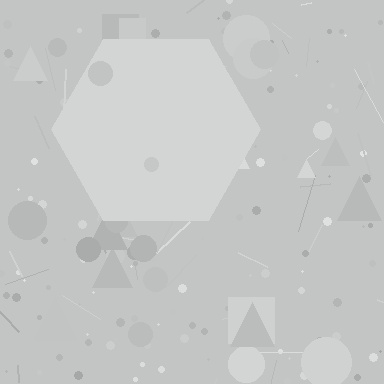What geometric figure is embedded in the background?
A hexagon is embedded in the background.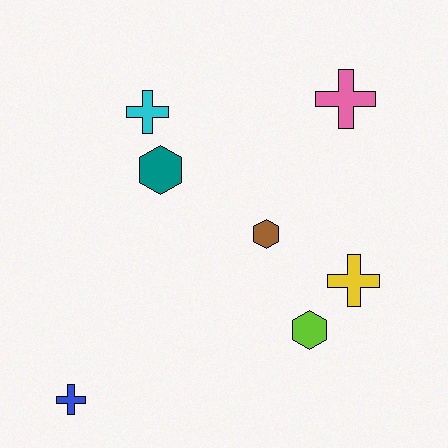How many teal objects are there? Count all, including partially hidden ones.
There is 1 teal object.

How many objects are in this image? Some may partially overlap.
There are 7 objects.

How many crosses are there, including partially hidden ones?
There are 4 crosses.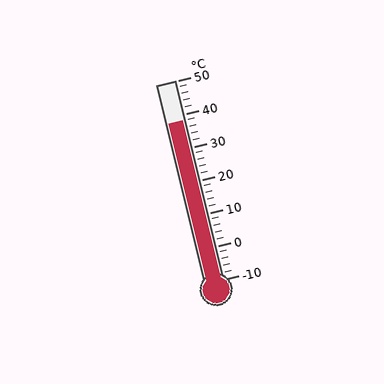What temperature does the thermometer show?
The thermometer shows approximately 38°C.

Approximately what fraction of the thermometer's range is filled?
The thermometer is filled to approximately 80% of its range.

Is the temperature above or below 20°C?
The temperature is above 20°C.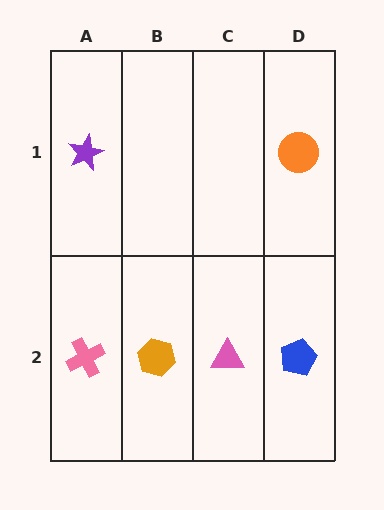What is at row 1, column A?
A purple star.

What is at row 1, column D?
An orange circle.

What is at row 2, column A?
A pink cross.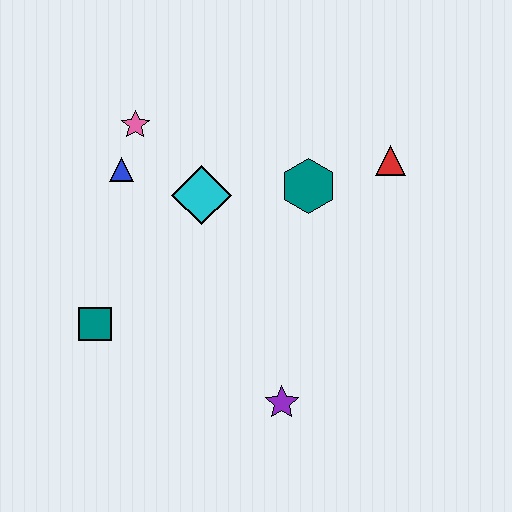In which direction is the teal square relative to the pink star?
The teal square is below the pink star.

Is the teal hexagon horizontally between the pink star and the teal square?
No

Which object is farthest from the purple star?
The pink star is farthest from the purple star.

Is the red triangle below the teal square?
No